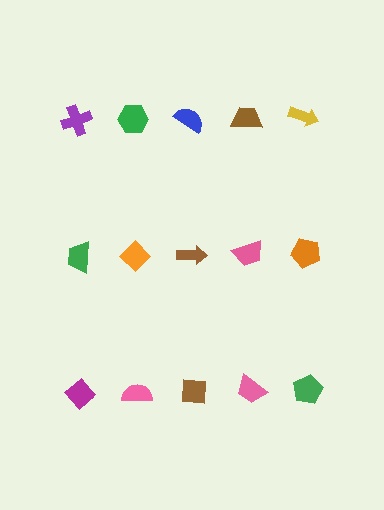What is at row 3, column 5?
A green pentagon.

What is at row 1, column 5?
A yellow arrow.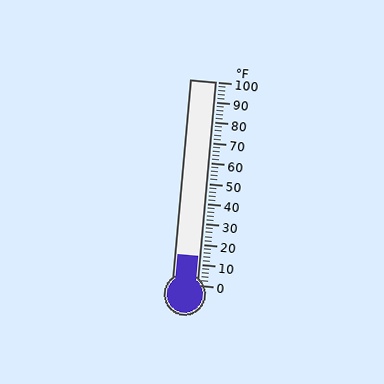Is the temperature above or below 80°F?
The temperature is below 80°F.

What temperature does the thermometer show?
The thermometer shows approximately 14°F.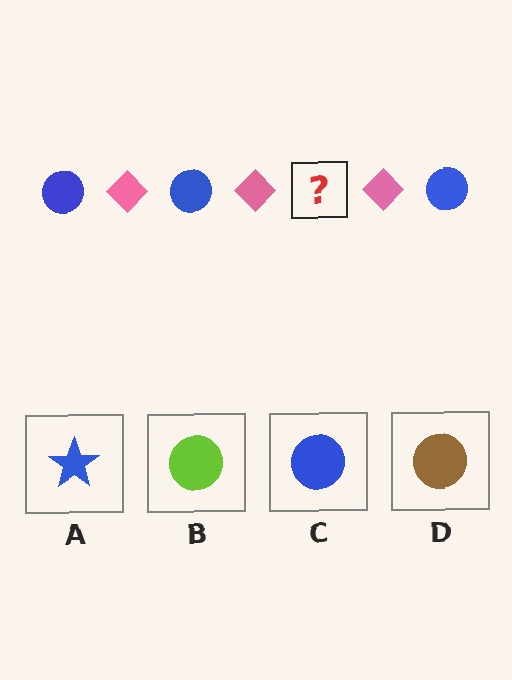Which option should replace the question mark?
Option C.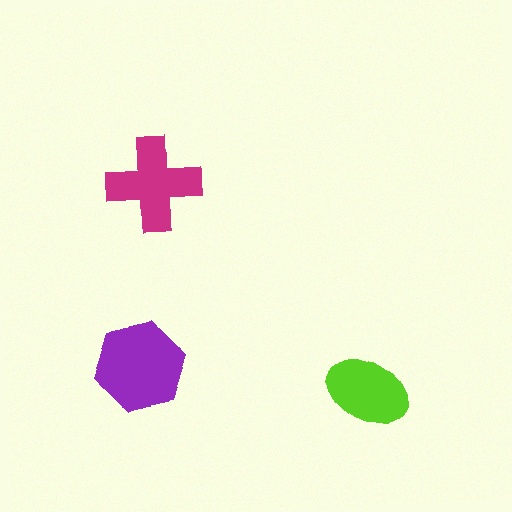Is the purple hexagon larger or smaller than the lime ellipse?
Larger.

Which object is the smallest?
The lime ellipse.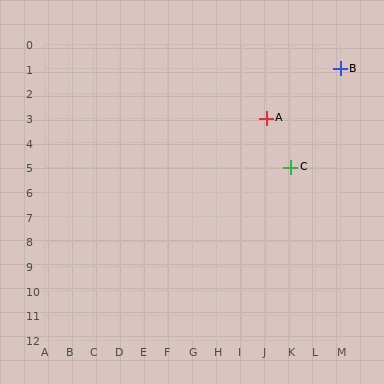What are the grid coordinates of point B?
Point B is at grid coordinates (M, 1).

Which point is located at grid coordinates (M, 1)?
Point B is at (M, 1).